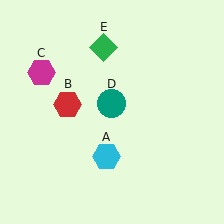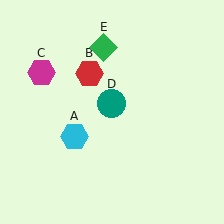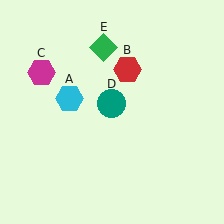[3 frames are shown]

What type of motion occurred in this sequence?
The cyan hexagon (object A), red hexagon (object B) rotated clockwise around the center of the scene.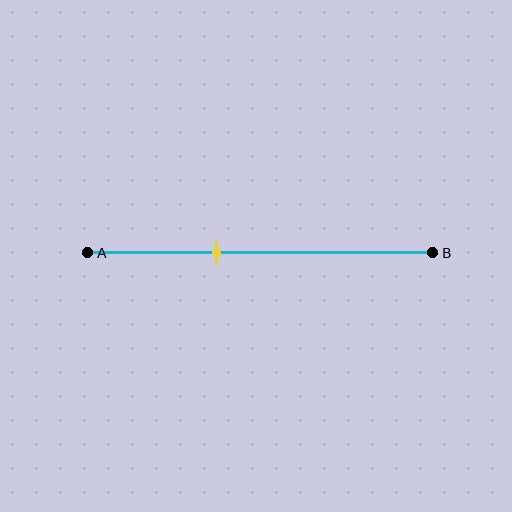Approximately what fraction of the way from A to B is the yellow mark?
The yellow mark is approximately 35% of the way from A to B.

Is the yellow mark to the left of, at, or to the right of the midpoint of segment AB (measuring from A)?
The yellow mark is to the left of the midpoint of segment AB.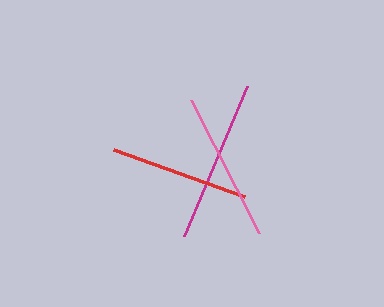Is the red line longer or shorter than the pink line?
The pink line is longer than the red line.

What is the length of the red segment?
The red segment is approximately 138 pixels long.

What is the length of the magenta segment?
The magenta segment is approximately 162 pixels long.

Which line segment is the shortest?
The red line is the shortest at approximately 138 pixels.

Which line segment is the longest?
The magenta line is the longest at approximately 162 pixels.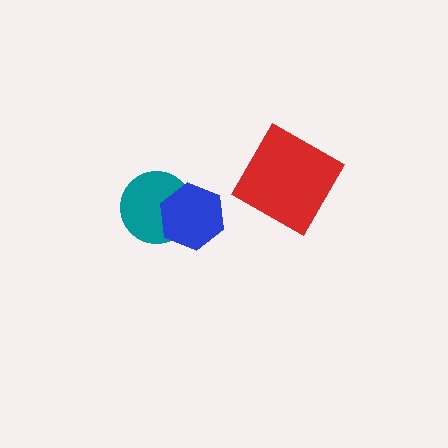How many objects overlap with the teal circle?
1 object overlaps with the teal circle.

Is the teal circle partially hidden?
Yes, it is partially covered by another shape.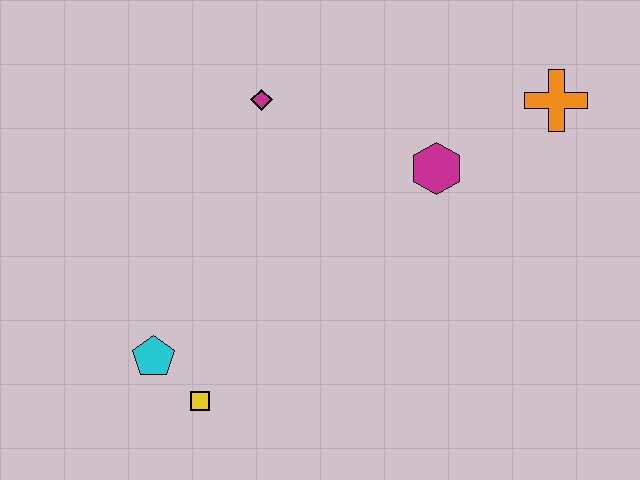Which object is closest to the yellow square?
The cyan pentagon is closest to the yellow square.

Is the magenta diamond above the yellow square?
Yes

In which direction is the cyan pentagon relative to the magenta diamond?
The cyan pentagon is below the magenta diamond.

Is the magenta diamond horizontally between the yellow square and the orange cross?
Yes